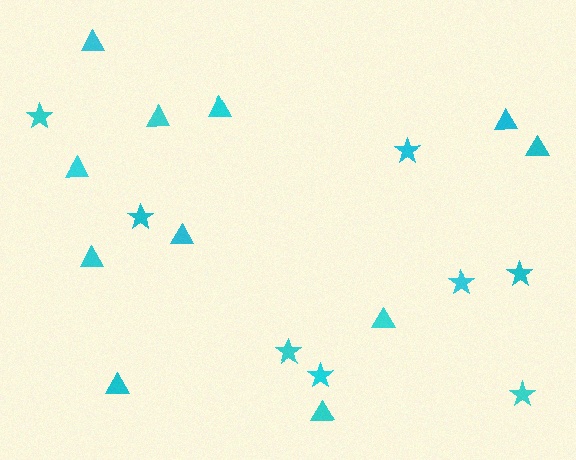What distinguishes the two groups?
There are 2 groups: one group of stars (8) and one group of triangles (11).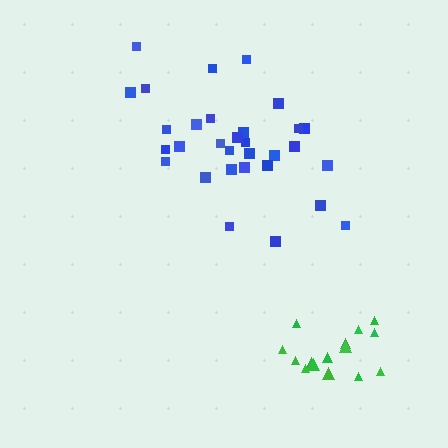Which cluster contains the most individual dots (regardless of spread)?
Blue (31).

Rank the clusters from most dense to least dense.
green, blue.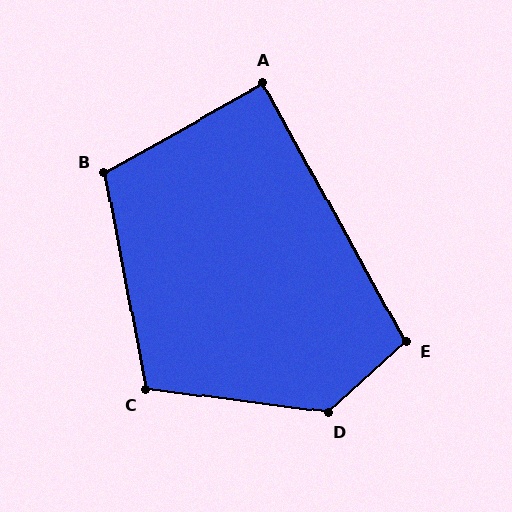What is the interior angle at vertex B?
Approximately 109 degrees (obtuse).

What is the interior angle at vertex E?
Approximately 104 degrees (obtuse).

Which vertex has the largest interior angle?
D, at approximately 130 degrees.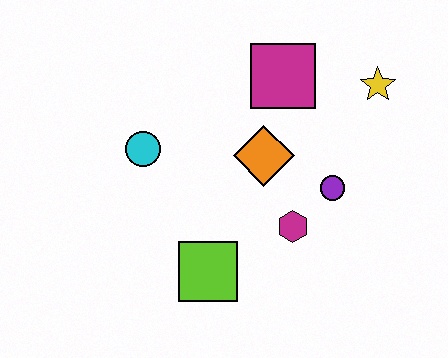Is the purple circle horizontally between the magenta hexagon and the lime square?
No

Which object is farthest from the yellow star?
The lime square is farthest from the yellow star.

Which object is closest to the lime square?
The magenta hexagon is closest to the lime square.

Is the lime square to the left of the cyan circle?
No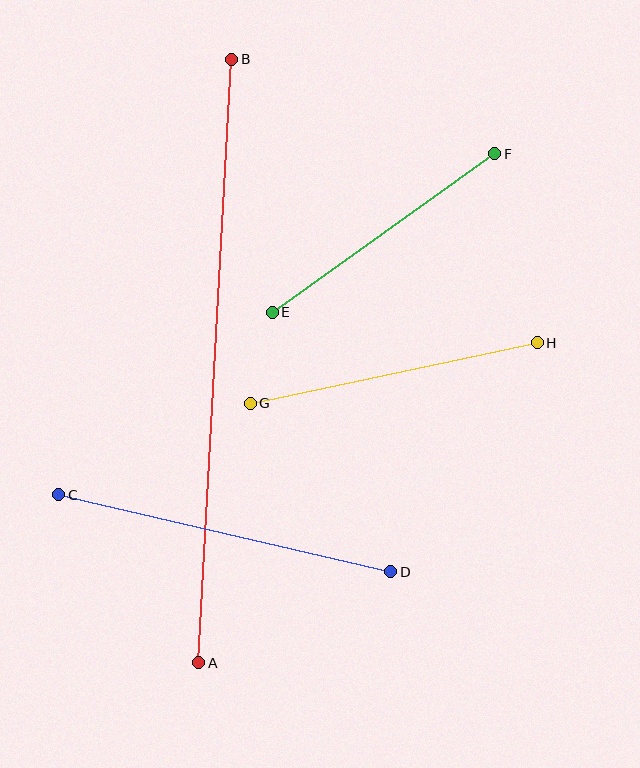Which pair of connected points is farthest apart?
Points A and B are farthest apart.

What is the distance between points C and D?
The distance is approximately 341 pixels.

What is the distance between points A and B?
The distance is approximately 604 pixels.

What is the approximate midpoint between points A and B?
The midpoint is at approximately (215, 361) pixels.